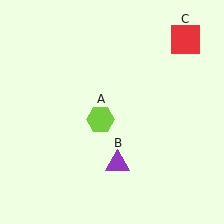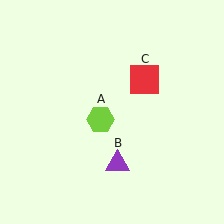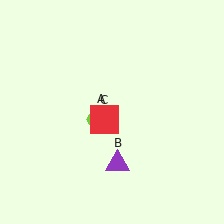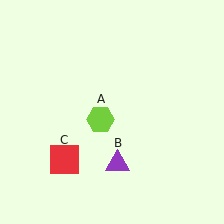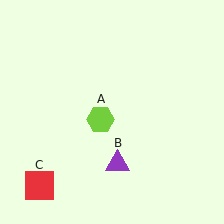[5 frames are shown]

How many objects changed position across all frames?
1 object changed position: red square (object C).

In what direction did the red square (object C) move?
The red square (object C) moved down and to the left.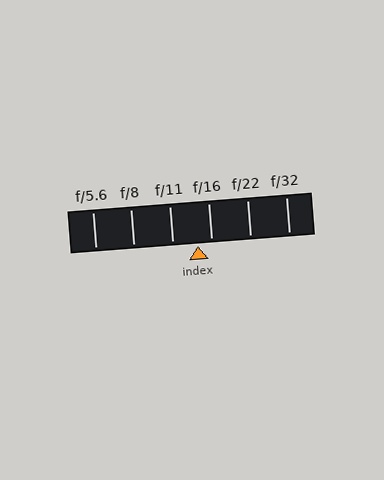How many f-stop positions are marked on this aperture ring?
There are 6 f-stop positions marked.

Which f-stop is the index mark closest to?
The index mark is closest to f/16.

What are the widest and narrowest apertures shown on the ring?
The widest aperture shown is f/5.6 and the narrowest is f/32.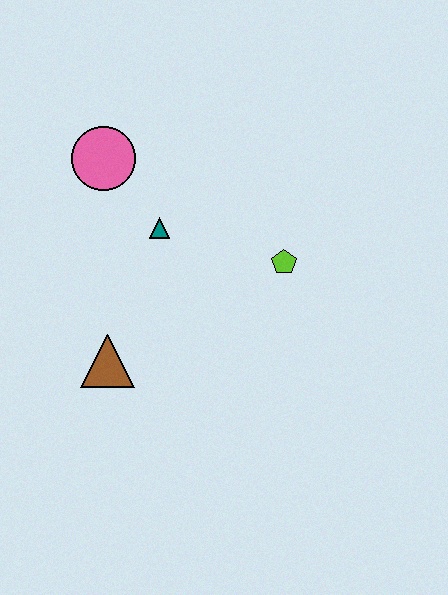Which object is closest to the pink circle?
The teal triangle is closest to the pink circle.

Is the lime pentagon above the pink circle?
No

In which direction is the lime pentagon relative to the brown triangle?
The lime pentagon is to the right of the brown triangle.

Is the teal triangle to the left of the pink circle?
No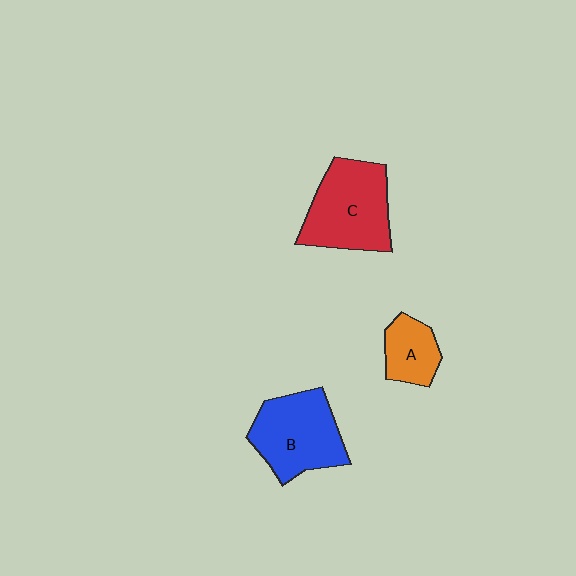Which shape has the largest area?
Shape C (red).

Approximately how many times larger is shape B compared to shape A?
Approximately 2.0 times.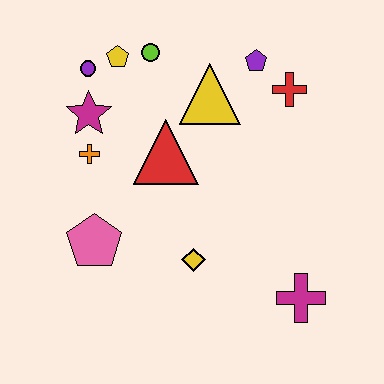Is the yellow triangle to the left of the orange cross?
No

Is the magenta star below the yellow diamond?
No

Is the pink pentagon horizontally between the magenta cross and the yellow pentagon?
No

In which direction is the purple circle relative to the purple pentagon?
The purple circle is to the left of the purple pentagon.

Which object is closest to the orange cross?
The magenta star is closest to the orange cross.